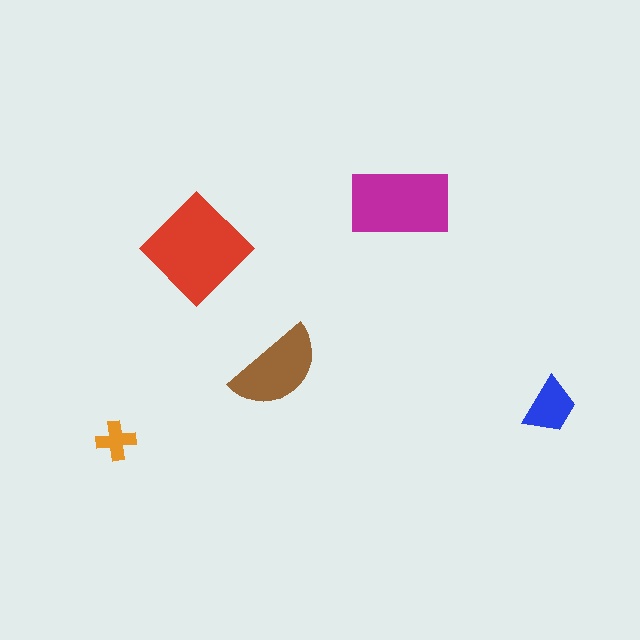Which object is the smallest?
The orange cross.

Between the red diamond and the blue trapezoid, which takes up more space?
The red diamond.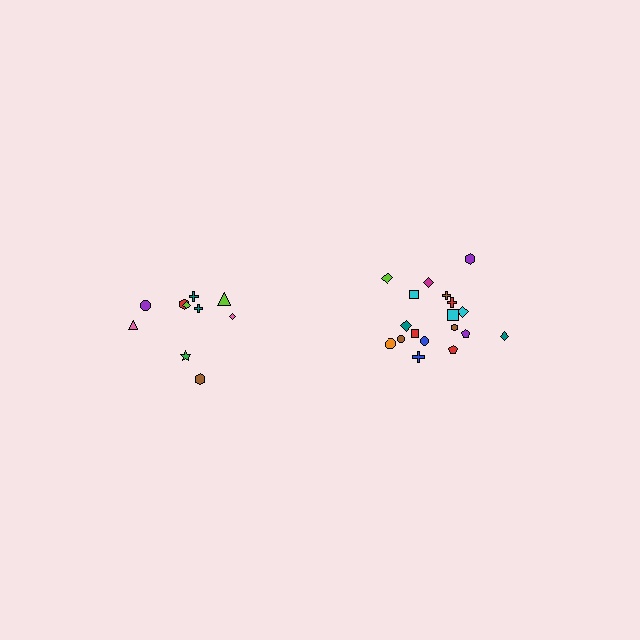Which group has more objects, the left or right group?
The right group.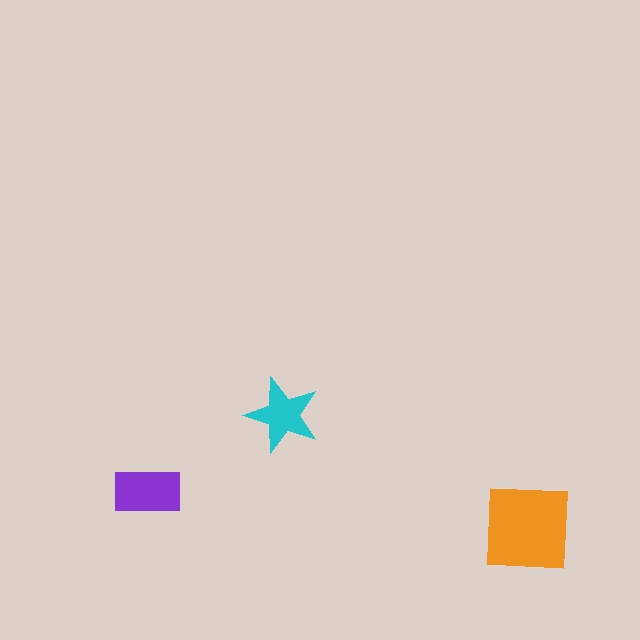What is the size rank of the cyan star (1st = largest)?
3rd.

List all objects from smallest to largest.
The cyan star, the purple rectangle, the orange square.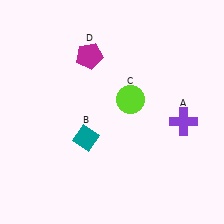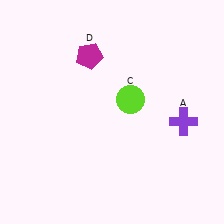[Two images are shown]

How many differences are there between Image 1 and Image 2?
There is 1 difference between the two images.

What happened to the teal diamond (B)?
The teal diamond (B) was removed in Image 2. It was in the bottom-left area of Image 1.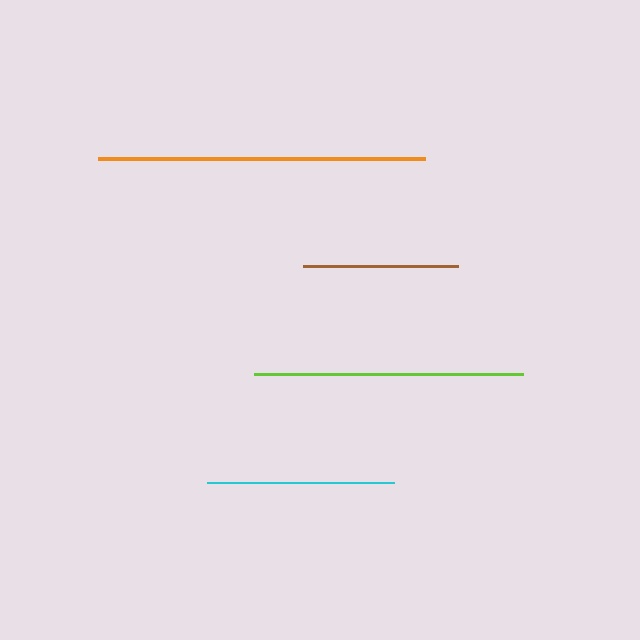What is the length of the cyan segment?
The cyan segment is approximately 187 pixels long.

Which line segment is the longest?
The orange line is the longest at approximately 328 pixels.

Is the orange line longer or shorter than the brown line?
The orange line is longer than the brown line.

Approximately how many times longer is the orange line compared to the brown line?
The orange line is approximately 2.1 times the length of the brown line.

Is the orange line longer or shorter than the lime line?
The orange line is longer than the lime line.